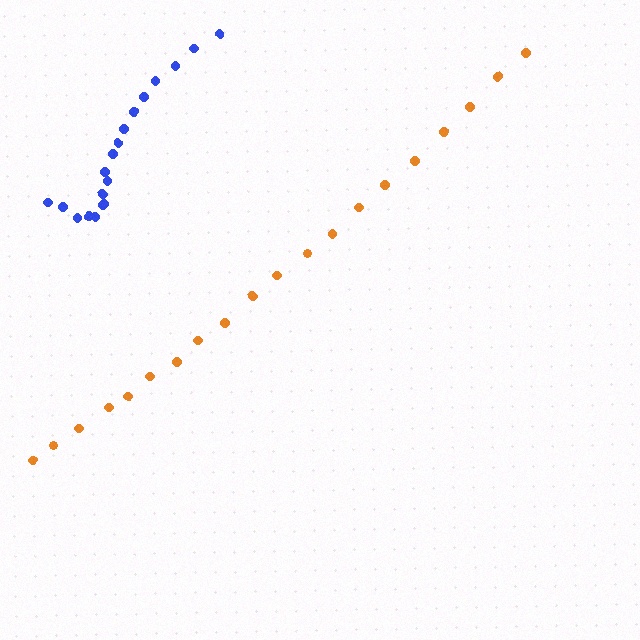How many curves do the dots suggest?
There are 2 distinct paths.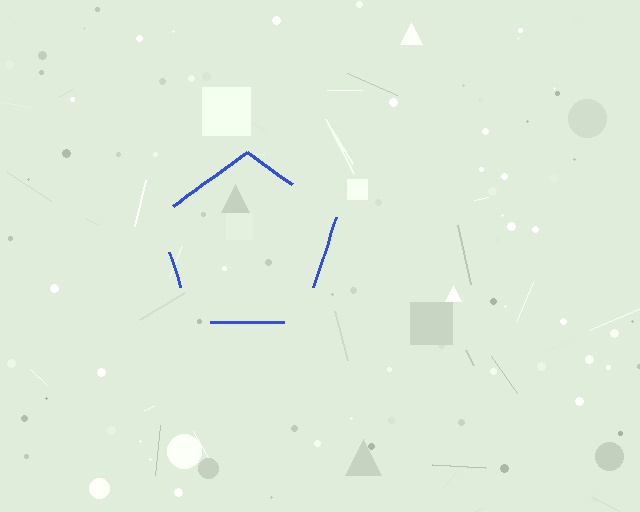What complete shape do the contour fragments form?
The contour fragments form a pentagon.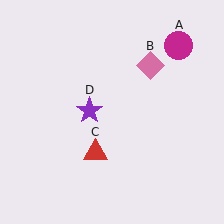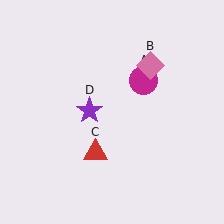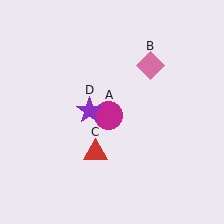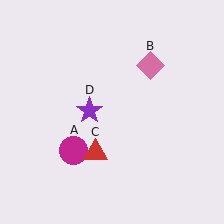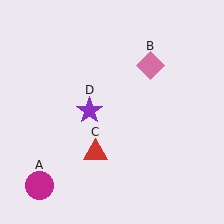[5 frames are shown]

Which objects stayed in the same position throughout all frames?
Pink diamond (object B) and red triangle (object C) and purple star (object D) remained stationary.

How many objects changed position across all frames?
1 object changed position: magenta circle (object A).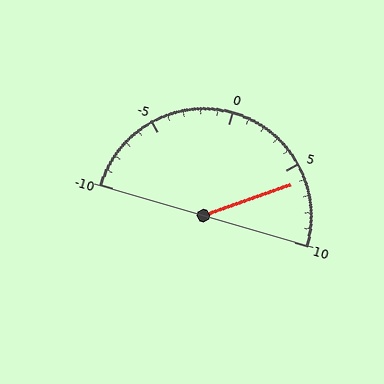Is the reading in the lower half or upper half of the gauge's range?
The reading is in the upper half of the range (-10 to 10).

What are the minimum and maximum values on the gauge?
The gauge ranges from -10 to 10.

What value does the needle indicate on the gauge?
The needle indicates approximately 6.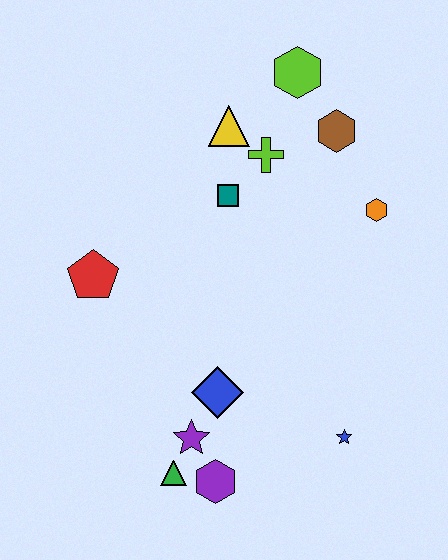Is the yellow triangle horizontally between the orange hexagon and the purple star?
Yes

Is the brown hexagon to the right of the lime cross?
Yes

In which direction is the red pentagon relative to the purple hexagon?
The red pentagon is above the purple hexagon.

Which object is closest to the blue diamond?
The purple star is closest to the blue diamond.